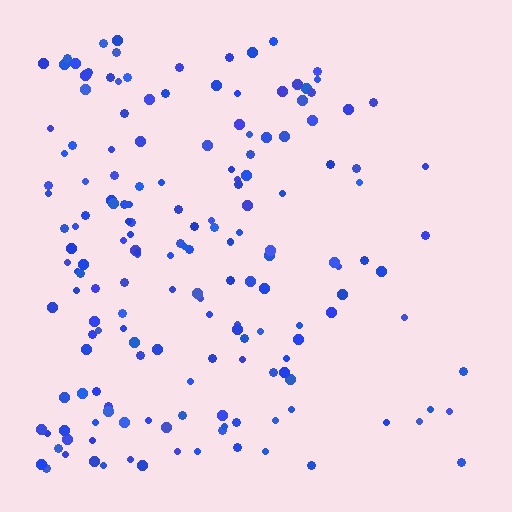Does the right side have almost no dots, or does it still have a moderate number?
Still a moderate number, just noticeably fewer than the left.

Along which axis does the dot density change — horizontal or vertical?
Horizontal.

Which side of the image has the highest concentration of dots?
The left.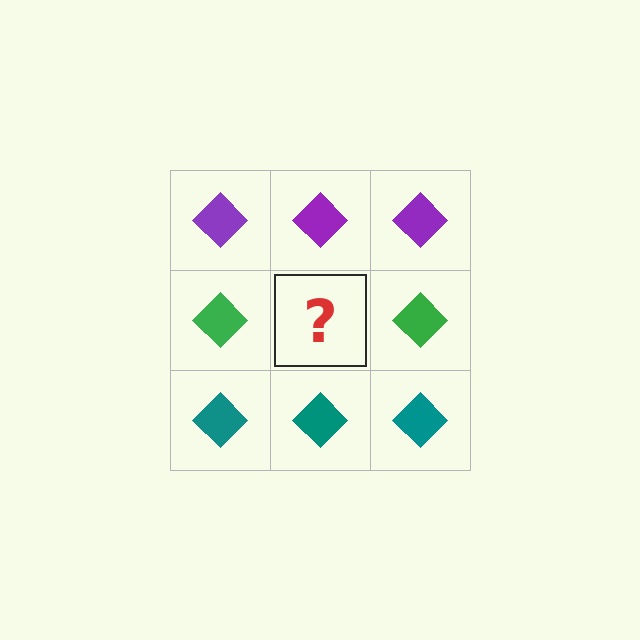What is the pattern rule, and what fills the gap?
The rule is that each row has a consistent color. The gap should be filled with a green diamond.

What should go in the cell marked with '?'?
The missing cell should contain a green diamond.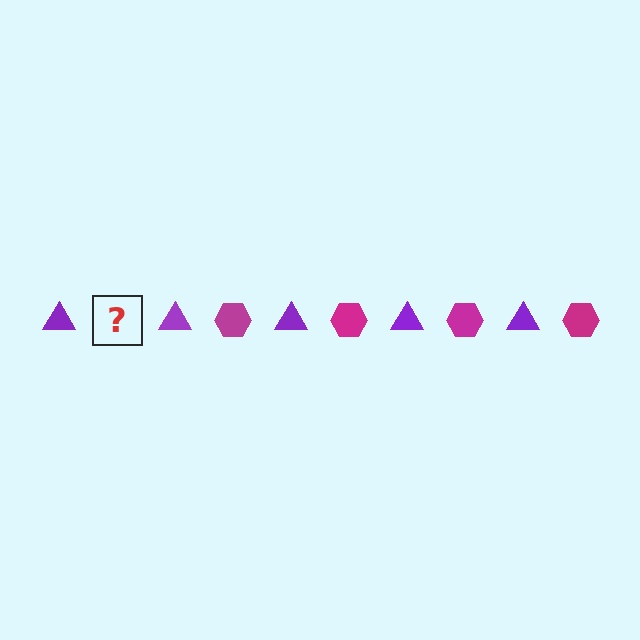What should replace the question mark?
The question mark should be replaced with a magenta hexagon.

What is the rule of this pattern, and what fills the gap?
The rule is that the pattern alternates between purple triangle and magenta hexagon. The gap should be filled with a magenta hexagon.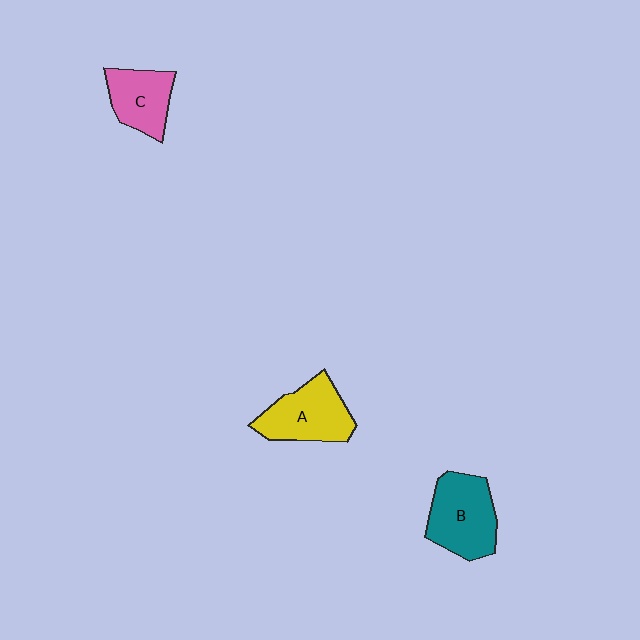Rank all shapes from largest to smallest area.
From largest to smallest: B (teal), A (yellow), C (pink).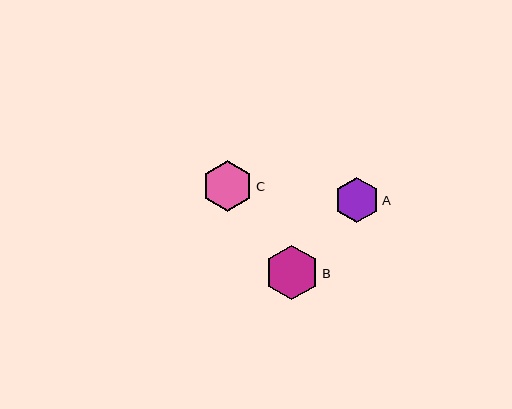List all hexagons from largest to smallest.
From largest to smallest: B, C, A.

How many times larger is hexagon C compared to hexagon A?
Hexagon C is approximately 1.1 times the size of hexagon A.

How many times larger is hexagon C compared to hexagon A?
Hexagon C is approximately 1.1 times the size of hexagon A.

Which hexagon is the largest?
Hexagon B is the largest with a size of approximately 54 pixels.